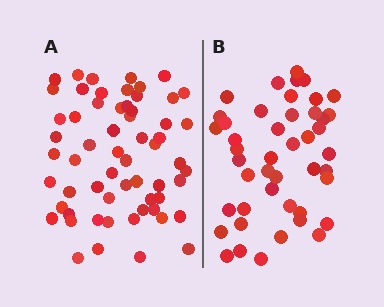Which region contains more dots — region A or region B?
Region A (the left region) has more dots.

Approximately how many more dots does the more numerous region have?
Region A has approximately 15 more dots than region B.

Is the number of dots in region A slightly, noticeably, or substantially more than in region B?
Region A has noticeably more, but not dramatically so. The ratio is roughly 1.3 to 1.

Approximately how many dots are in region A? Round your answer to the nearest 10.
About 60 dots.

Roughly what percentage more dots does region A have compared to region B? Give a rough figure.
About 35% more.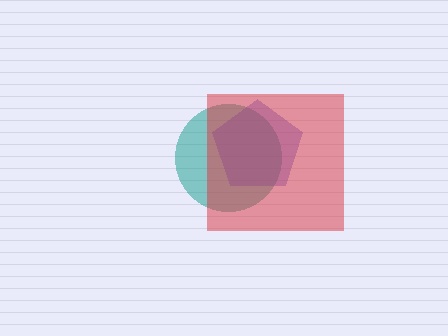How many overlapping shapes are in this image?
There are 3 overlapping shapes in the image.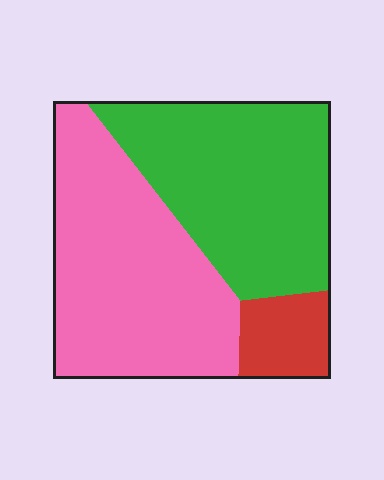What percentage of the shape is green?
Green covers around 45% of the shape.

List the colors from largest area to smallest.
From largest to smallest: pink, green, red.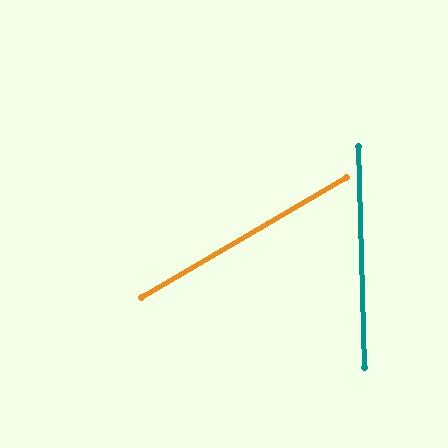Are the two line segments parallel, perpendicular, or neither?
Neither parallel nor perpendicular — they differ by about 61°.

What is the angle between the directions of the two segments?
Approximately 61 degrees.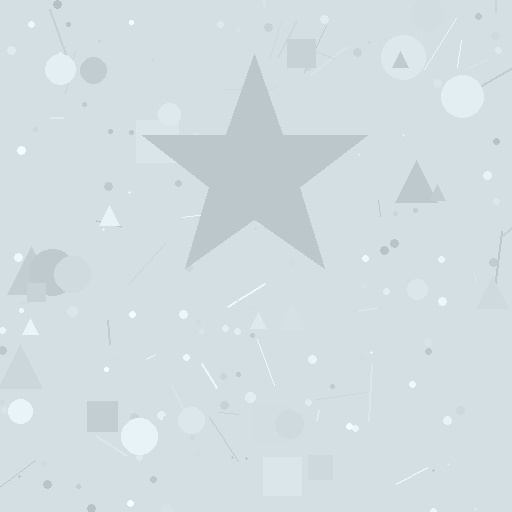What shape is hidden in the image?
A star is hidden in the image.